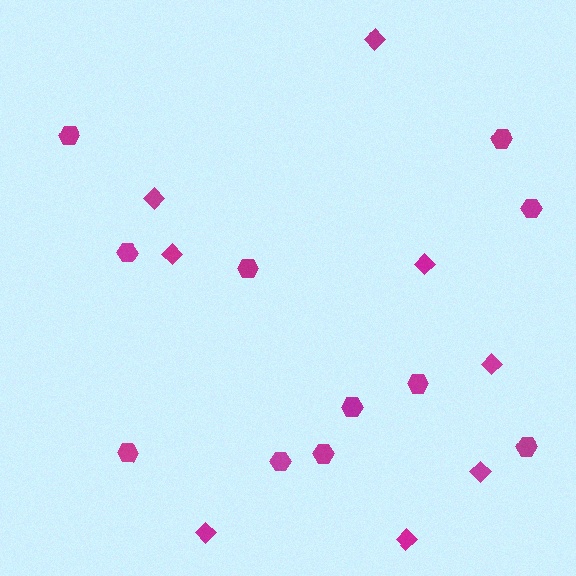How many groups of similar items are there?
There are 2 groups: one group of diamonds (8) and one group of hexagons (11).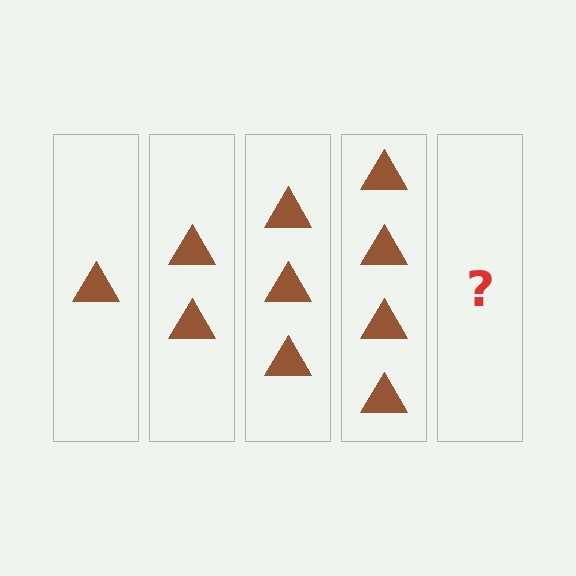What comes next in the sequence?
The next element should be 5 triangles.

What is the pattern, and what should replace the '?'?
The pattern is that each step adds one more triangle. The '?' should be 5 triangles.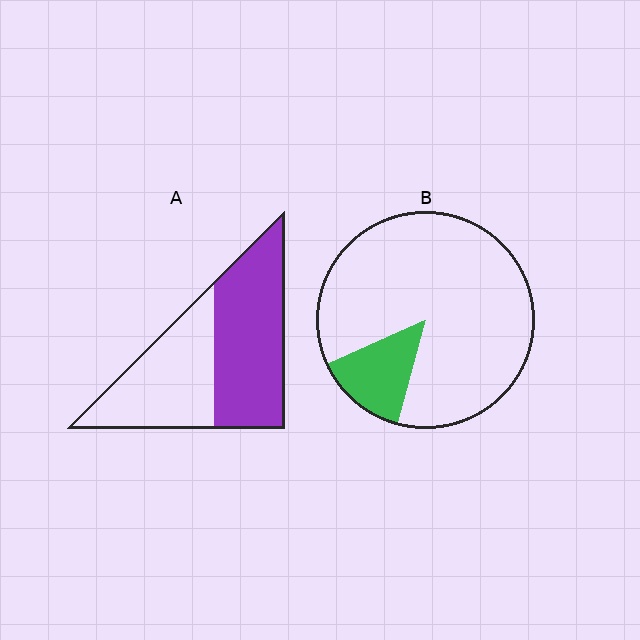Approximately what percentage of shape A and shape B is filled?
A is approximately 55% and B is approximately 15%.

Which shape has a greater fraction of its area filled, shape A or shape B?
Shape A.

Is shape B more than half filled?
No.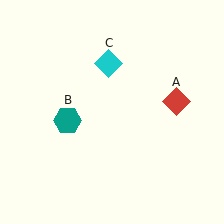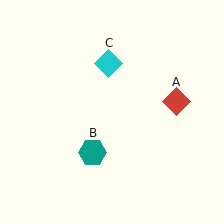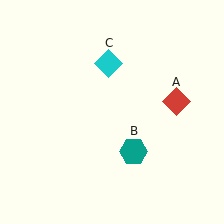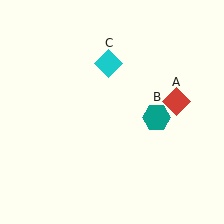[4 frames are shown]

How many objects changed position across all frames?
1 object changed position: teal hexagon (object B).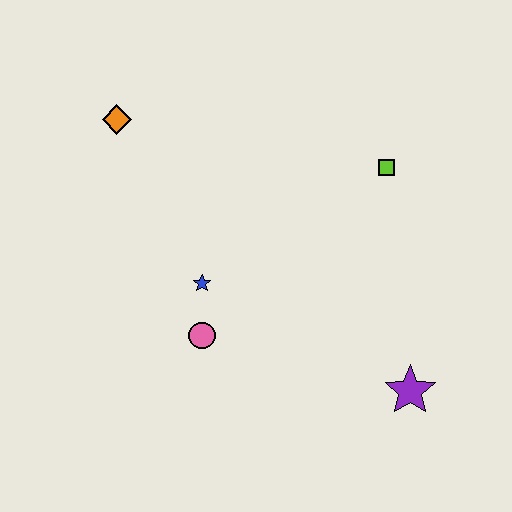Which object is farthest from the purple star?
The orange diamond is farthest from the purple star.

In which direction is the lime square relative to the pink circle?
The lime square is to the right of the pink circle.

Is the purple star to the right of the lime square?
Yes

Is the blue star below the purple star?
No